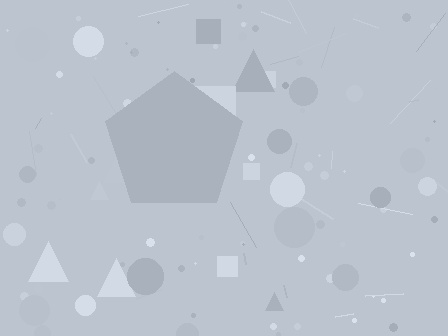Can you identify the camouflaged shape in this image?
The camouflaged shape is a pentagon.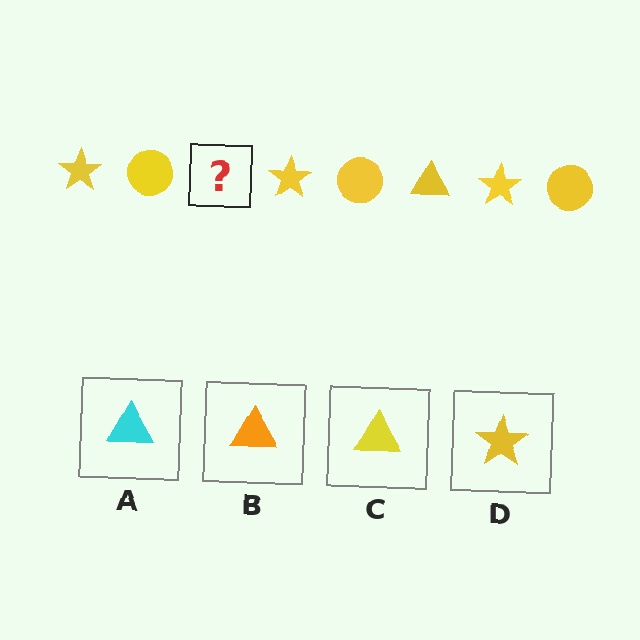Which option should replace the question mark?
Option C.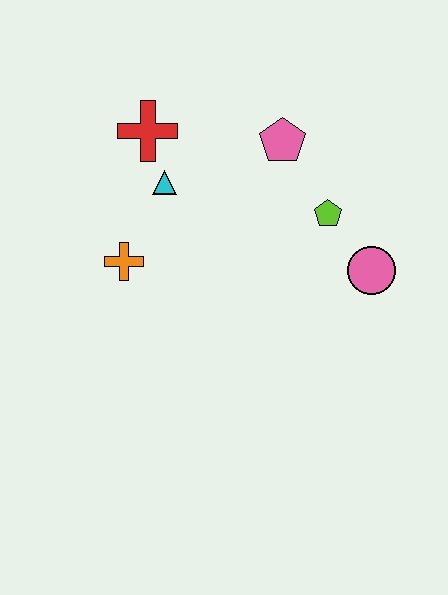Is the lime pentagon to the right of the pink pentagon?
Yes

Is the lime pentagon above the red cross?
No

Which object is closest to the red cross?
The cyan triangle is closest to the red cross.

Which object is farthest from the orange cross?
The pink circle is farthest from the orange cross.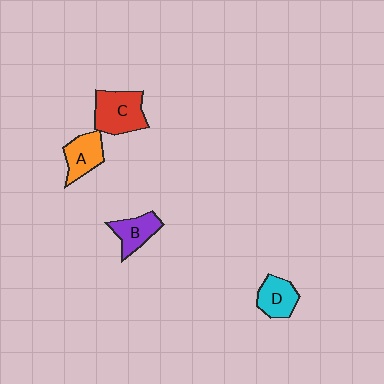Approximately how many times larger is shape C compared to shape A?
Approximately 1.4 times.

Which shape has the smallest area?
Shape B (purple).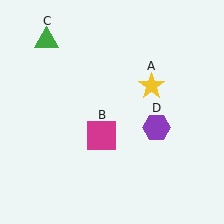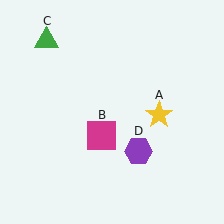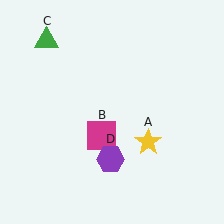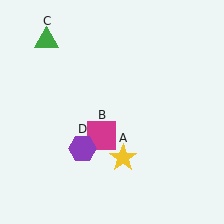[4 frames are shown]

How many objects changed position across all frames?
2 objects changed position: yellow star (object A), purple hexagon (object D).